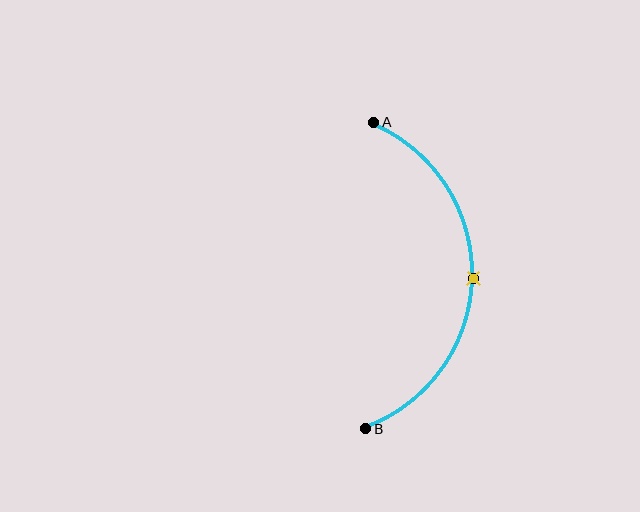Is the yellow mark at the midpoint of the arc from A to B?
Yes. The yellow mark lies on the arc at equal arc-length from both A and B — it is the arc midpoint.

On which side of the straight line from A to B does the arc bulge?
The arc bulges to the right of the straight line connecting A and B.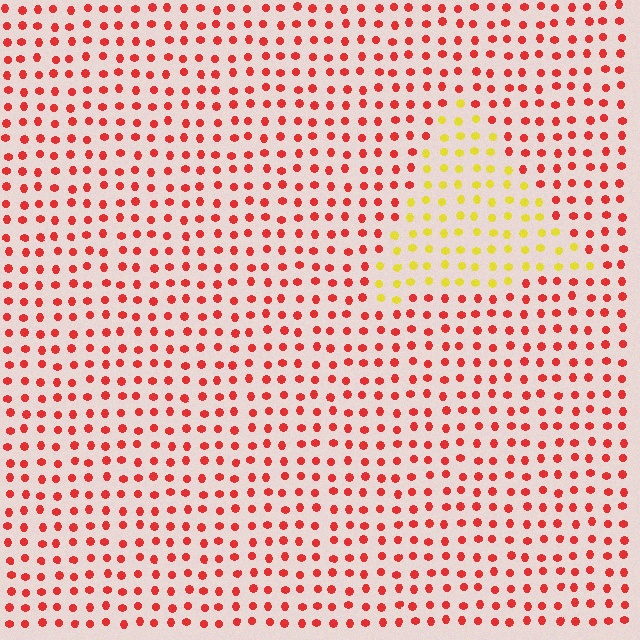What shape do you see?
I see a triangle.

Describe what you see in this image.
The image is filled with small red elements in a uniform arrangement. A triangle-shaped region is visible where the elements are tinted to a slightly different hue, forming a subtle color boundary.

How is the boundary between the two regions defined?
The boundary is defined purely by a slight shift in hue (about 59 degrees). Spacing, size, and orientation are identical on both sides.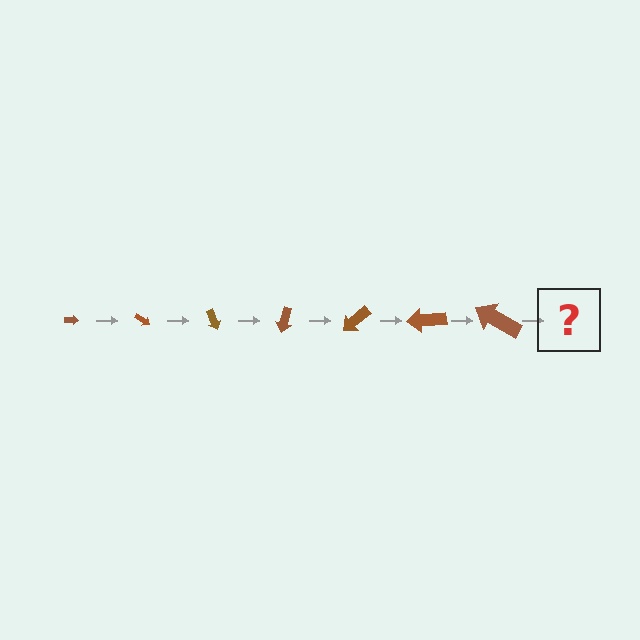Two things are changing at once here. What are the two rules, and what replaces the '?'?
The two rules are that the arrow grows larger each step and it rotates 35 degrees each step. The '?' should be an arrow, larger than the previous one and rotated 245 degrees from the start.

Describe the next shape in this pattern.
It should be an arrow, larger than the previous one and rotated 245 degrees from the start.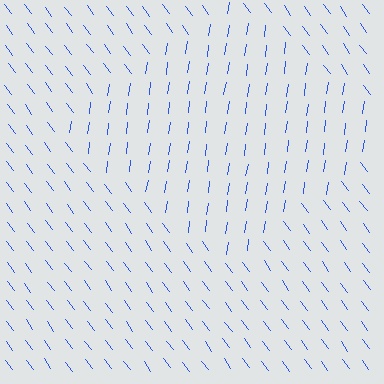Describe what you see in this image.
The image is filled with small blue line segments. A diamond region in the image has lines oriented differently from the surrounding lines, creating a visible texture boundary.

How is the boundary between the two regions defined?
The boundary is defined purely by a change in line orientation (approximately 45 degrees difference). All lines are the same color and thickness.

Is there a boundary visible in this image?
Yes, there is a texture boundary formed by a change in line orientation.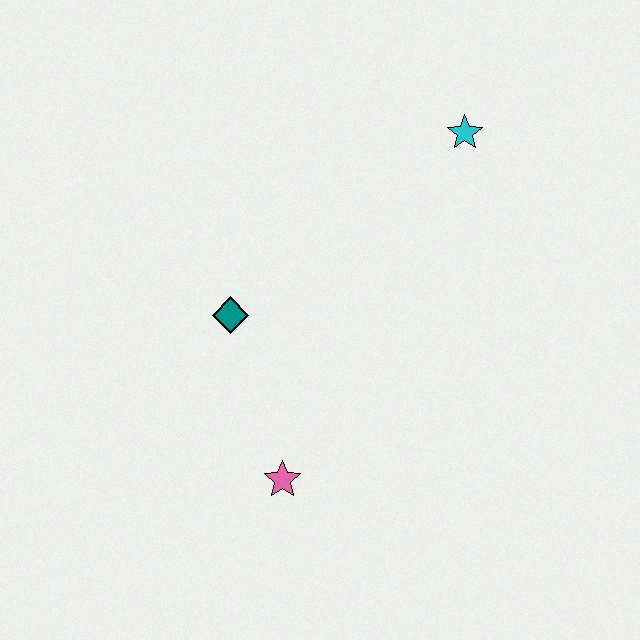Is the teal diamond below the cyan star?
Yes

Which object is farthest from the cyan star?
The pink star is farthest from the cyan star.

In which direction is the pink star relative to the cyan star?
The pink star is below the cyan star.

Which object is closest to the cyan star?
The teal diamond is closest to the cyan star.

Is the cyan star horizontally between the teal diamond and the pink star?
No